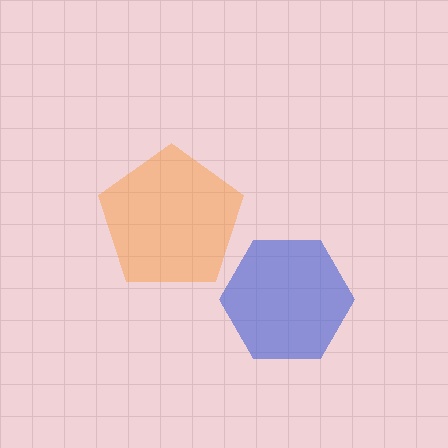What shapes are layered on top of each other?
The layered shapes are: an orange pentagon, a blue hexagon.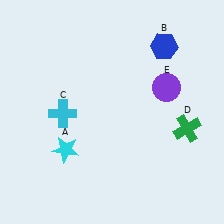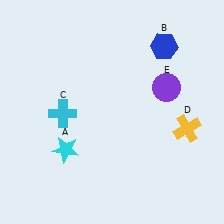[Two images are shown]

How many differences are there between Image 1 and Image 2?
There is 1 difference between the two images.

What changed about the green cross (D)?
In Image 1, D is green. In Image 2, it changed to yellow.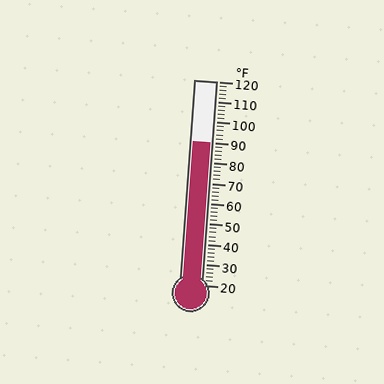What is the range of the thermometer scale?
The thermometer scale ranges from 20°F to 120°F.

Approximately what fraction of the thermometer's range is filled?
The thermometer is filled to approximately 70% of its range.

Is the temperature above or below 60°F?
The temperature is above 60°F.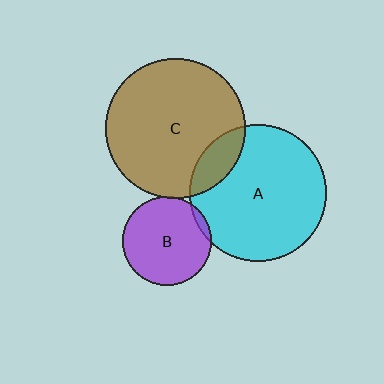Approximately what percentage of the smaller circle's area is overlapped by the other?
Approximately 5%.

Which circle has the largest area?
Circle C (brown).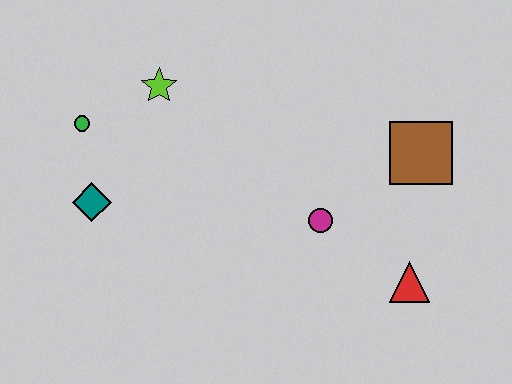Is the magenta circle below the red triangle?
No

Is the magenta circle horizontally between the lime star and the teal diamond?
No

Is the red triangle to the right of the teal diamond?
Yes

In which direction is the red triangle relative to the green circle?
The red triangle is to the right of the green circle.